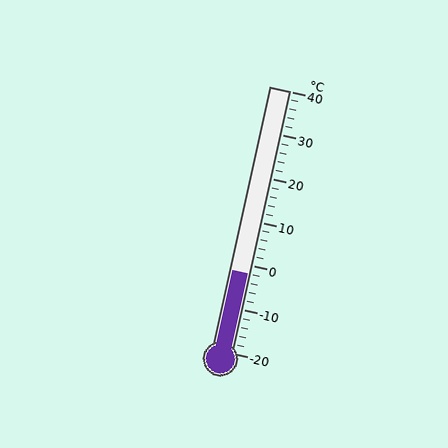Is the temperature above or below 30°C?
The temperature is below 30°C.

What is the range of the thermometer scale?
The thermometer scale ranges from -20°C to 40°C.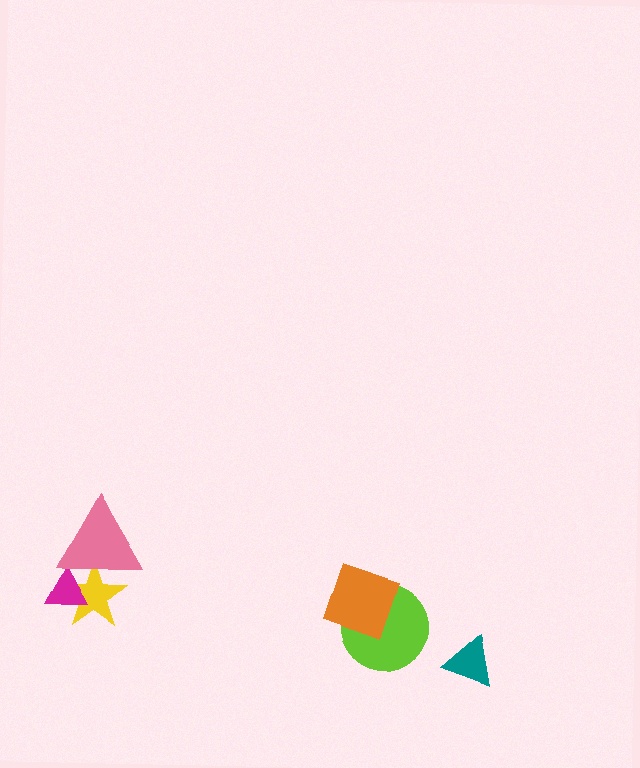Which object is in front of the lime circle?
The orange square is in front of the lime circle.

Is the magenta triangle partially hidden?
Yes, it is partially covered by another shape.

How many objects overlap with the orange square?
1 object overlaps with the orange square.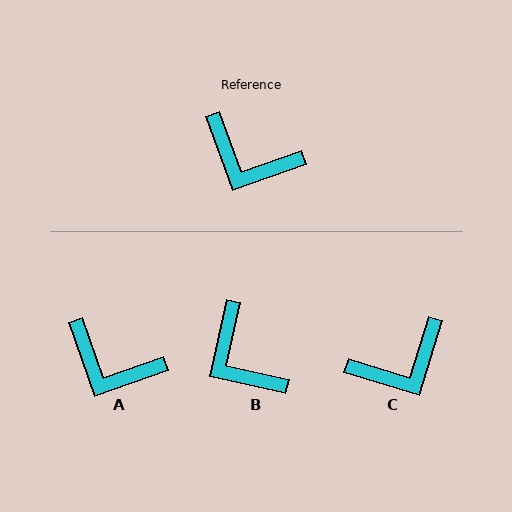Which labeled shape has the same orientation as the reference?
A.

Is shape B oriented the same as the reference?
No, it is off by about 32 degrees.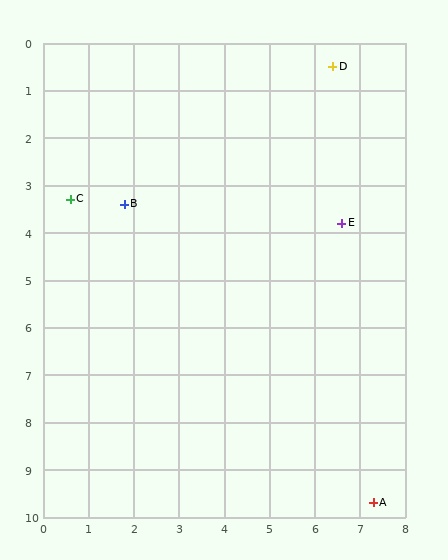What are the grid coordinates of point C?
Point C is at approximately (0.6, 3.3).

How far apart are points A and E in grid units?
Points A and E are about 5.9 grid units apart.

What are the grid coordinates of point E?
Point E is at approximately (6.6, 3.8).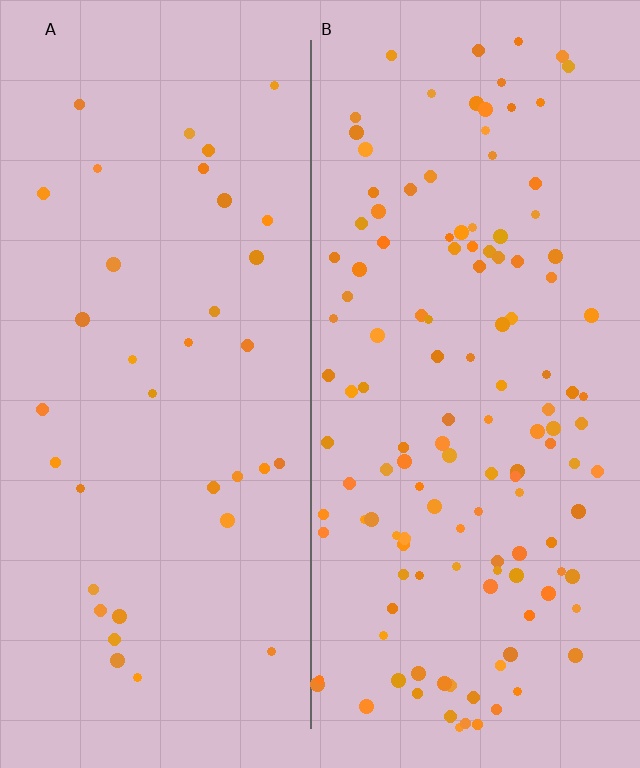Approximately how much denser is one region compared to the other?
Approximately 3.5× — region B over region A.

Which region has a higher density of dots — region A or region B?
B (the right).